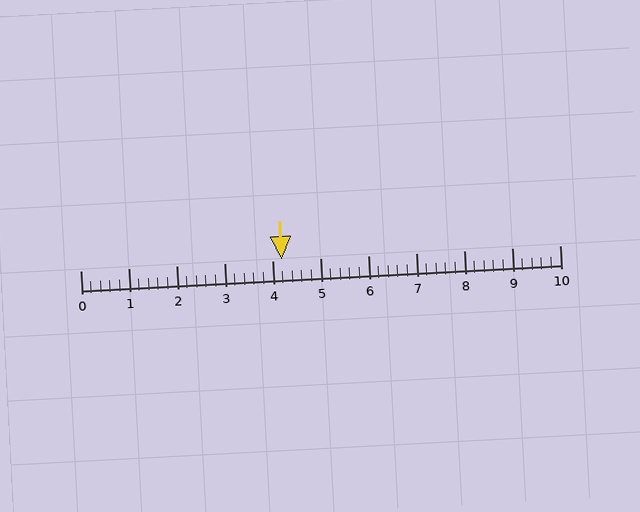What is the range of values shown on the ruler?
The ruler shows values from 0 to 10.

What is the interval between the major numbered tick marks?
The major tick marks are spaced 1 units apart.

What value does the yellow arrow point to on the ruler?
The yellow arrow points to approximately 4.2.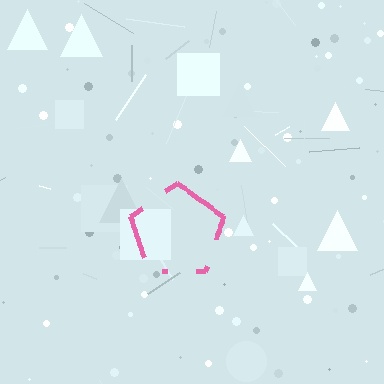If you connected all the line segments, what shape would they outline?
They would outline a pentagon.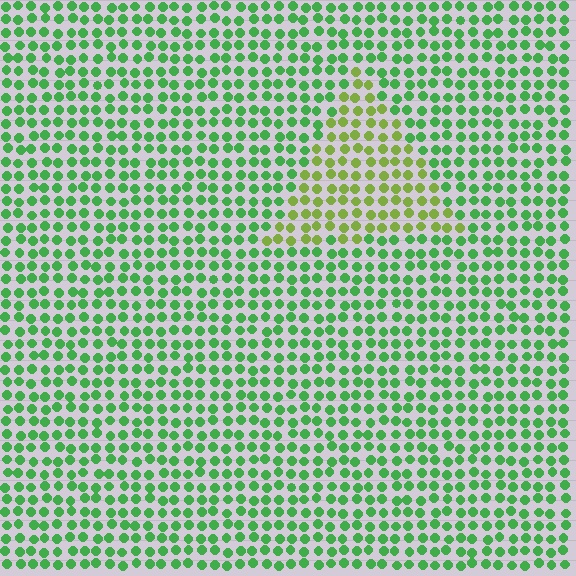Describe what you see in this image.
The image is filled with small green elements in a uniform arrangement. A triangle-shaped region is visible where the elements are tinted to a slightly different hue, forming a subtle color boundary.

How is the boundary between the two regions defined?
The boundary is defined purely by a slight shift in hue (about 40 degrees). Spacing, size, and orientation are identical on both sides.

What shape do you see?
I see a triangle.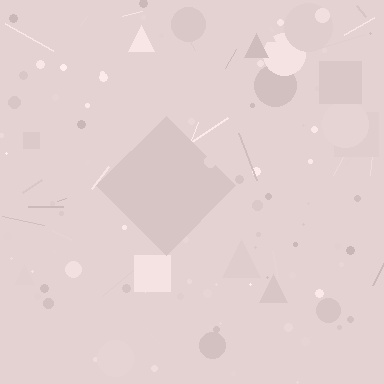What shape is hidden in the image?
A diamond is hidden in the image.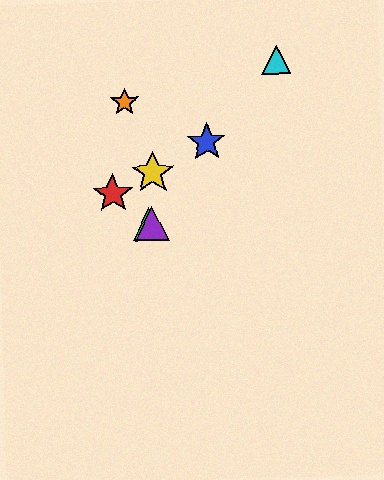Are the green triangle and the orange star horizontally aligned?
No, the green triangle is at y≈224 and the orange star is at y≈102.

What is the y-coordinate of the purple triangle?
The purple triangle is at y≈224.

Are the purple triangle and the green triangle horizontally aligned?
Yes, both are at y≈224.